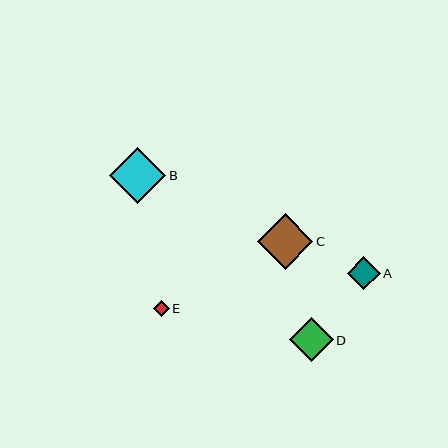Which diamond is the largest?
Diamond B is the largest with a size of approximately 56 pixels.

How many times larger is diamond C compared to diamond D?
Diamond C is approximately 1.3 times the size of diamond D.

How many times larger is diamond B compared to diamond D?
Diamond B is approximately 1.3 times the size of diamond D.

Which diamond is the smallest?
Diamond E is the smallest with a size of approximately 16 pixels.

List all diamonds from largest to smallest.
From largest to smallest: B, C, D, A, E.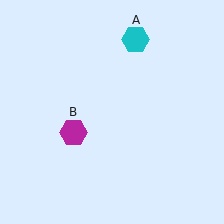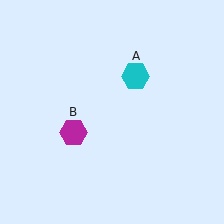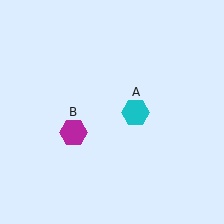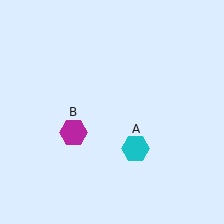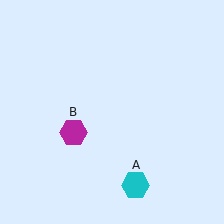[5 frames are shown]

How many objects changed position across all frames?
1 object changed position: cyan hexagon (object A).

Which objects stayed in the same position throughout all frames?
Magenta hexagon (object B) remained stationary.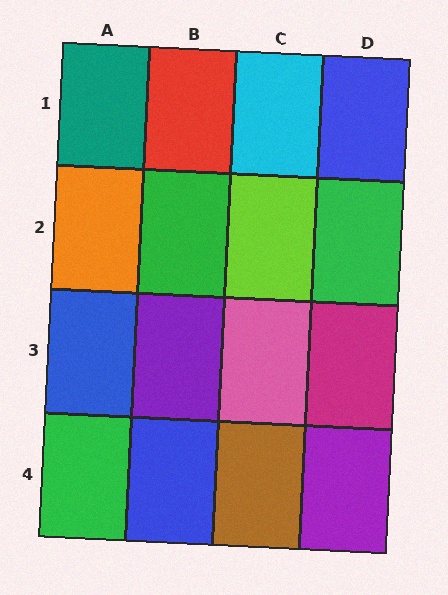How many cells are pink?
1 cell is pink.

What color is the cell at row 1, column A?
Teal.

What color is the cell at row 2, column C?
Lime.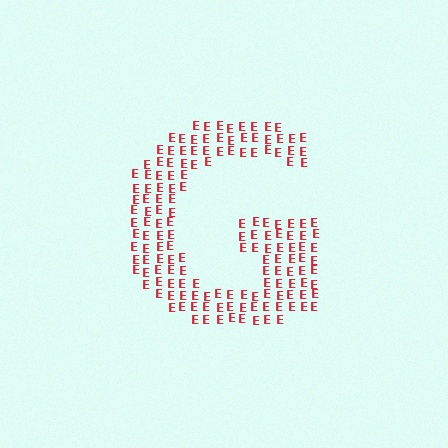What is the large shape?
The large shape is the letter G.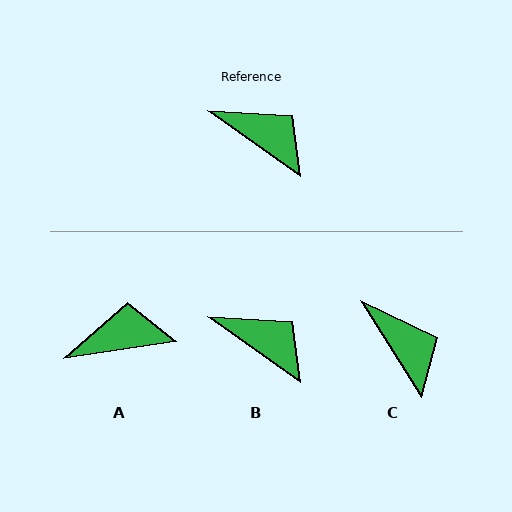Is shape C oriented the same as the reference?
No, it is off by about 22 degrees.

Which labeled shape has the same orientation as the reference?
B.